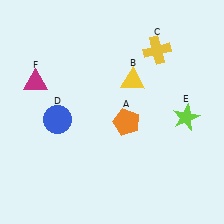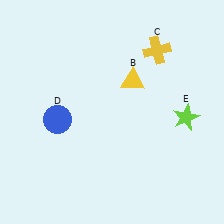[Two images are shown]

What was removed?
The magenta triangle (F), the orange pentagon (A) were removed in Image 2.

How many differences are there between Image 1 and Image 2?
There are 2 differences between the two images.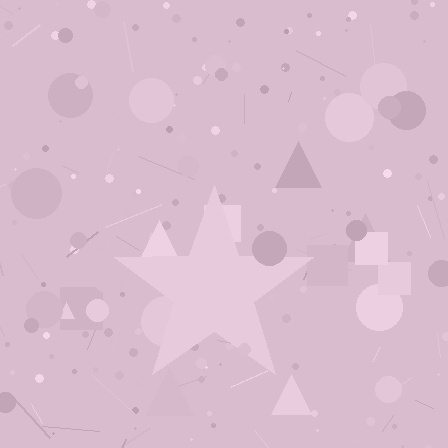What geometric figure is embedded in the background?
A star is embedded in the background.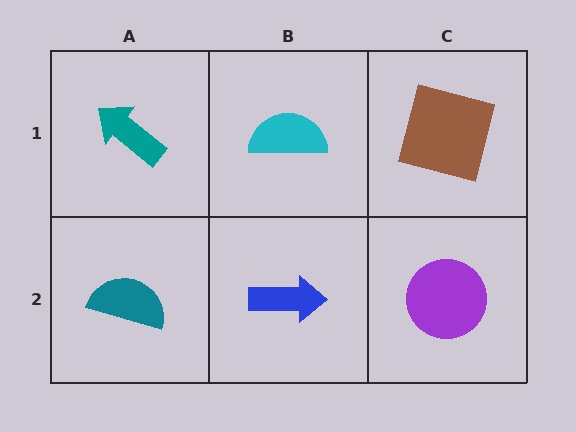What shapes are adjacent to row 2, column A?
A teal arrow (row 1, column A), a blue arrow (row 2, column B).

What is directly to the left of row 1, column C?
A cyan semicircle.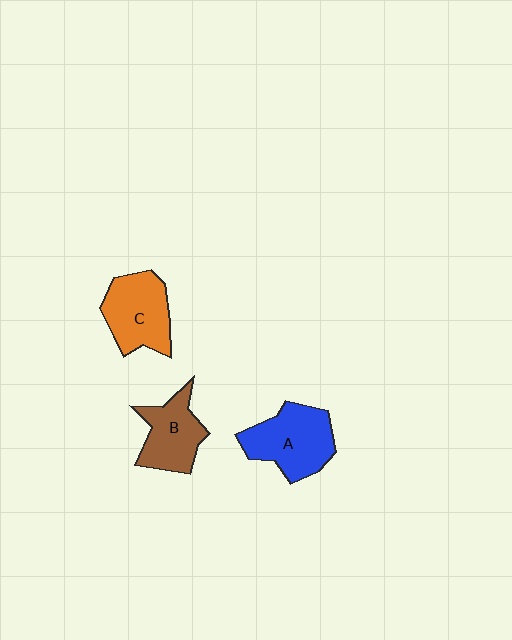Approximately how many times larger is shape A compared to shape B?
Approximately 1.3 times.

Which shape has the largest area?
Shape A (blue).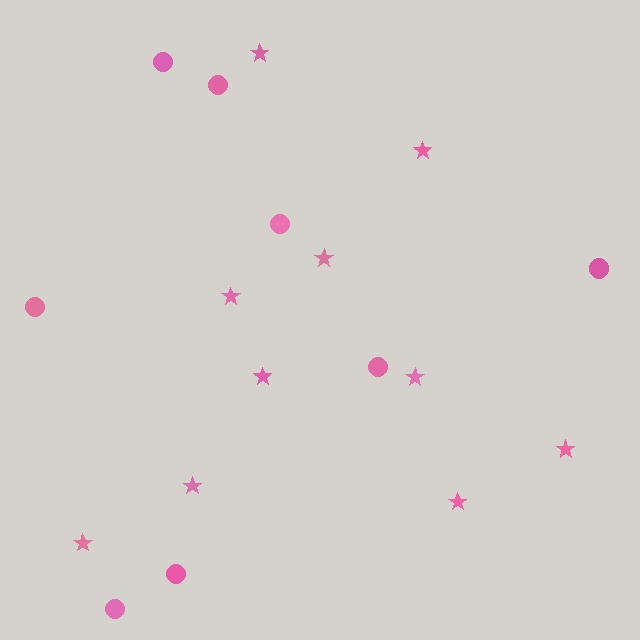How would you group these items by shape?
There are 2 groups: one group of circles (8) and one group of stars (10).